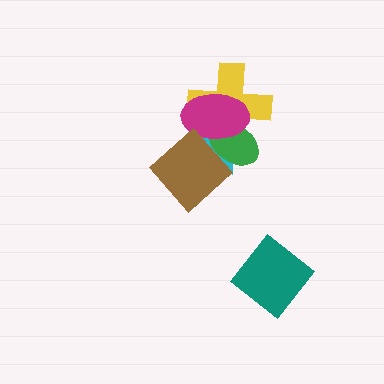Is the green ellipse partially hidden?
Yes, it is partially covered by another shape.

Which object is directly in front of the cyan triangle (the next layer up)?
The yellow cross is directly in front of the cyan triangle.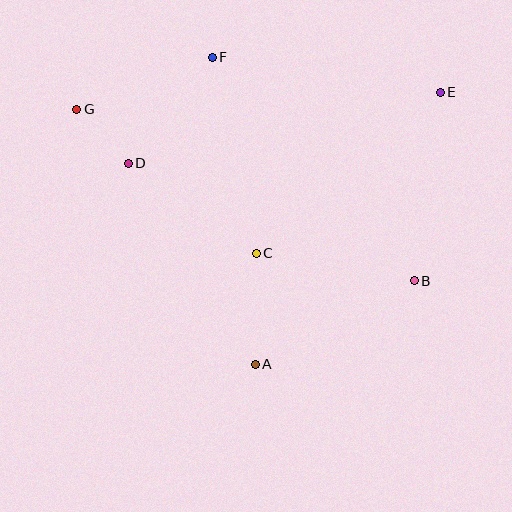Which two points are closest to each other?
Points D and G are closest to each other.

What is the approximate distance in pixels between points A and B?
The distance between A and B is approximately 180 pixels.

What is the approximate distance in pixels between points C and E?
The distance between C and E is approximately 244 pixels.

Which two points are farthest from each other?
Points B and G are farthest from each other.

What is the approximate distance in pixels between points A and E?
The distance between A and E is approximately 329 pixels.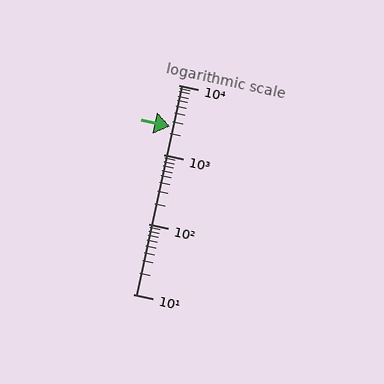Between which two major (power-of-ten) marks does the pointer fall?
The pointer is between 1000 and 10000.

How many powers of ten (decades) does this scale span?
The scale spans 3 decades, from 10 to 10000.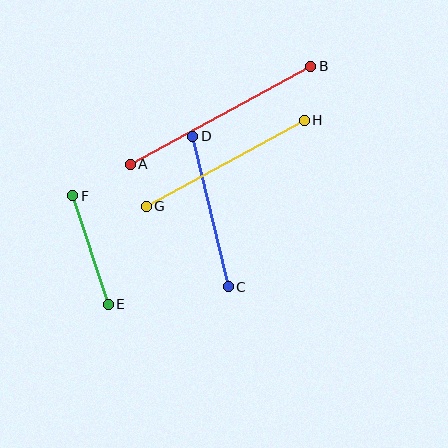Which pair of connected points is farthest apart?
Points A and B are farthest apart.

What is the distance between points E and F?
The distance is approximately 114 pixels.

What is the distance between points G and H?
The distance is approximately 180 pixels.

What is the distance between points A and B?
The distance is approximately 205 pixels.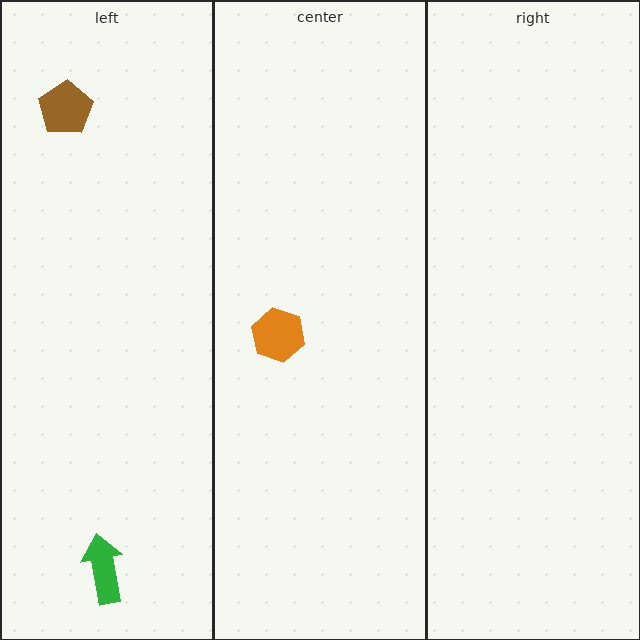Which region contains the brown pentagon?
The left region.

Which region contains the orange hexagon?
The center region.